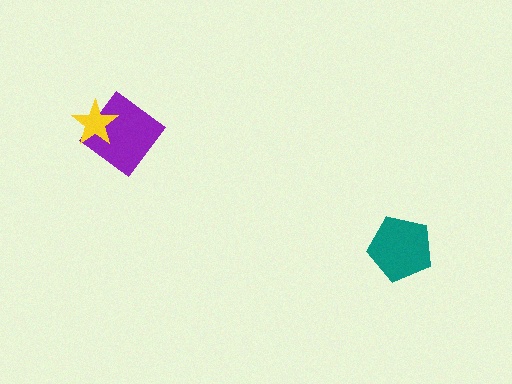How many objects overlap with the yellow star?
1 object overlaps with the yellow star.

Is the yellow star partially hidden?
No, no other shape covers it.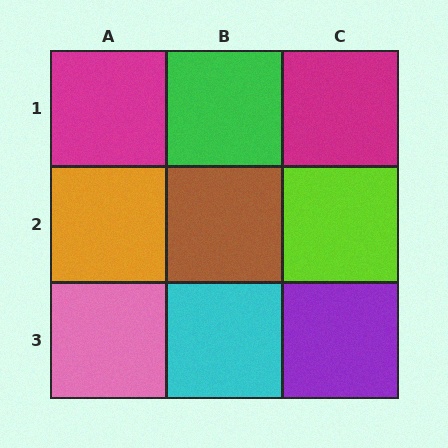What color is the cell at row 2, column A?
Orange.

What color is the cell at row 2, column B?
Brown.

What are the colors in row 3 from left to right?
Pink, cyan, purple.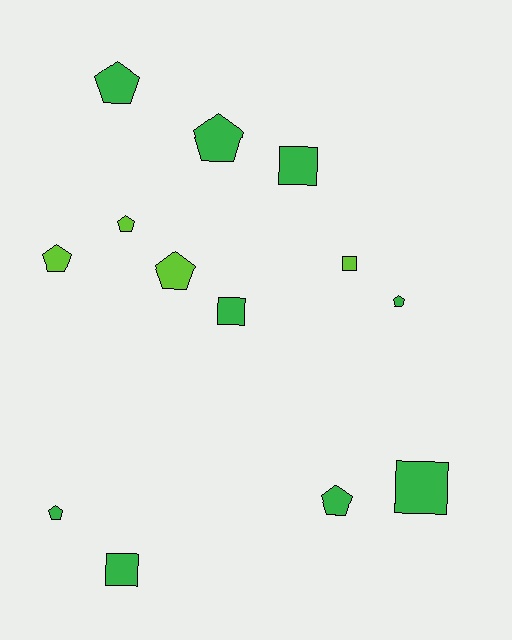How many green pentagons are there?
There are 5 green pentagons.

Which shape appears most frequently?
Pentagon, with 8 objects.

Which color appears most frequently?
Green, with 9 objects.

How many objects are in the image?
There are 13 objects.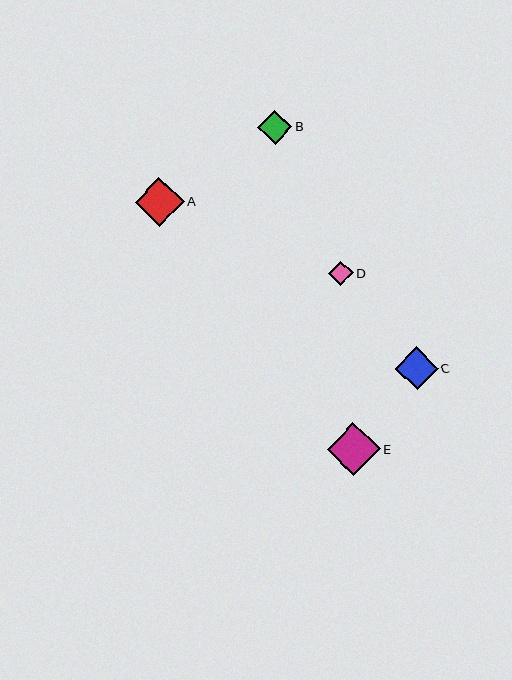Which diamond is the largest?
Diamond E is the largest with a size of approximately 53 pixels.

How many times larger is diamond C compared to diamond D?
Diamond C is approximately 1.7 times the size of diamond D.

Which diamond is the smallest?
Diamond D is the smallest with a size of approximately 24 pixels.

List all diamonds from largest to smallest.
From largest to smallest: E, A, C, B, D.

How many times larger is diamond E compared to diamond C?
Diamond E is approximately 1.2 times the size of diamond C.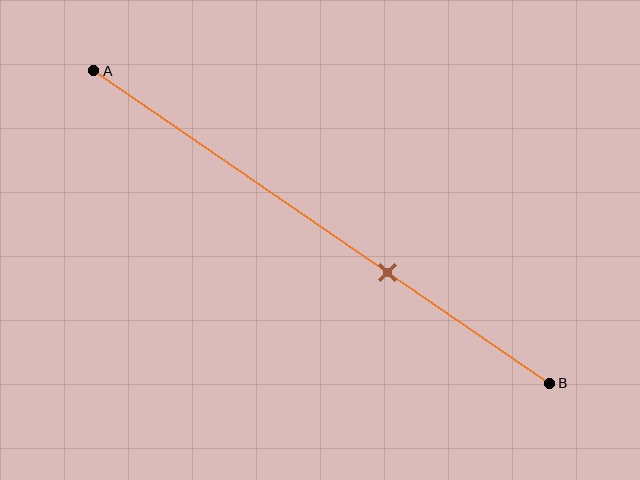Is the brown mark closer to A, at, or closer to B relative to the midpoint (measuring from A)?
The brown mark is closer to point B than the midpoint of segment AB.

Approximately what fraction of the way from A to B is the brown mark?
The brown mark is approximately 65% of the way from A to B.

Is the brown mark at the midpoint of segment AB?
No, the mark is at about 65% from A, not at the 50% midpoint.